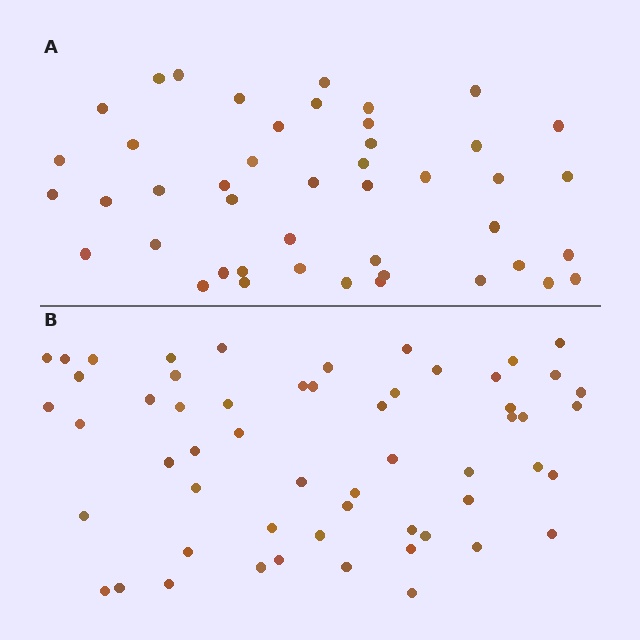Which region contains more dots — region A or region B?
Region B (the bottom region) has more dots.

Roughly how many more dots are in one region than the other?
Region B has roughly 12 or so more dots than region A.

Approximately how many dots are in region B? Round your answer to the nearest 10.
About 60 dots. (The exact count is 56, which rounds to 60.)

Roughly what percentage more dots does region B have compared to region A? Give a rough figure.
About 25% more.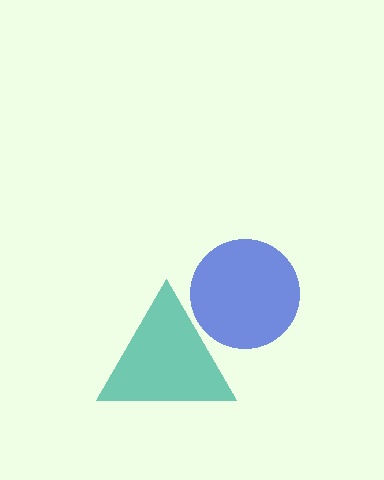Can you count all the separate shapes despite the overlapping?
Yes, there are 2 separate shapes.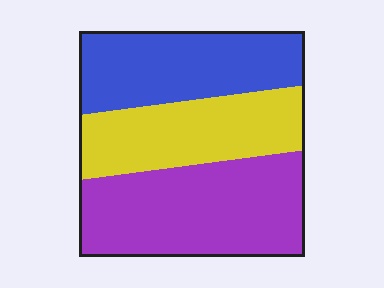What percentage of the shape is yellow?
Yellow covers roughly 30% of the shape.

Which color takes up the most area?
Purple, at roughly 40%.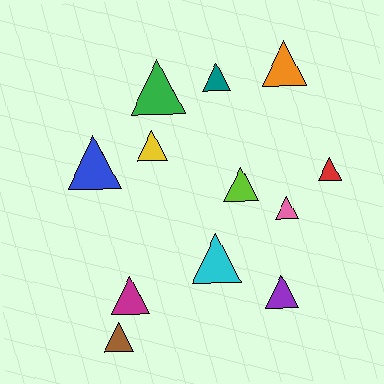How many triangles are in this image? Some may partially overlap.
There are 12 triangles.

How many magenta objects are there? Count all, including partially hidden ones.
There is 1 magenta object.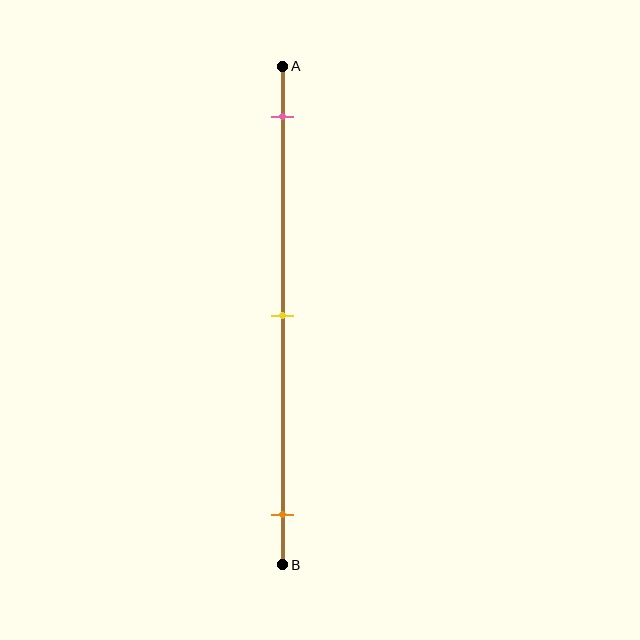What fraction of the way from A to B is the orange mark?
The orange mark is approximately 90% (0.9) of the way from A to B.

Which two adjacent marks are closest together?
The pink and yellow marks are the closest adjacent pair.